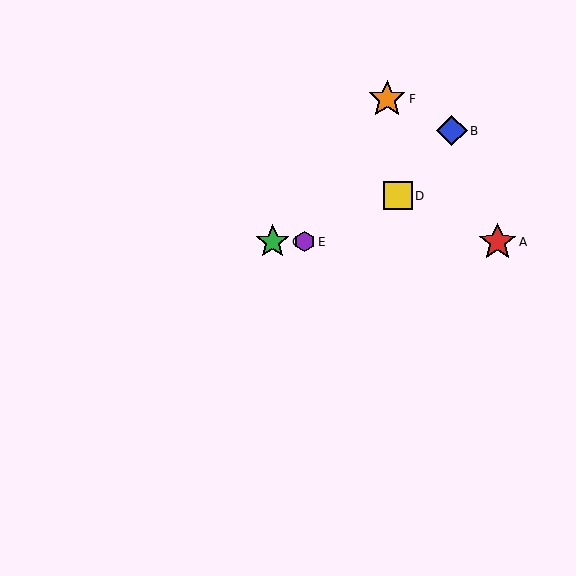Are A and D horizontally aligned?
No, A is at y≈242 and D is at y≈196.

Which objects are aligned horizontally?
Objects A, C, E are aligned horizontally.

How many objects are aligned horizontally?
3 objects (A, C, E) are aligned horizontally.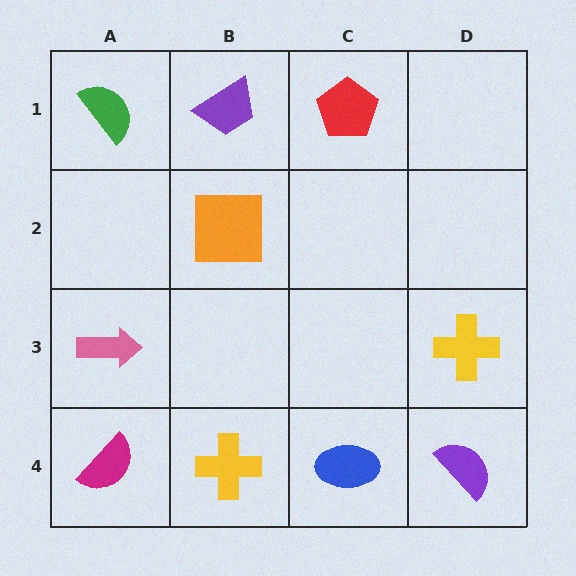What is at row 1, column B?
A purple trapezoid.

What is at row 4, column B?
A yellow cross.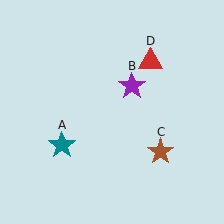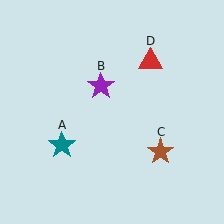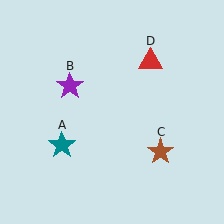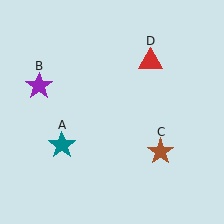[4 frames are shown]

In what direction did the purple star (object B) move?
The purple star (object B) moved left.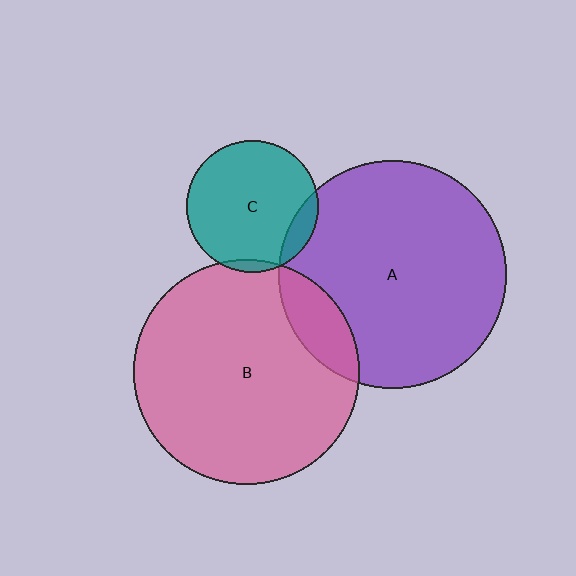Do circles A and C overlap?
Yes.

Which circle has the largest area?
Circle A (purple).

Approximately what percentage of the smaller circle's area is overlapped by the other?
Approximately 10%.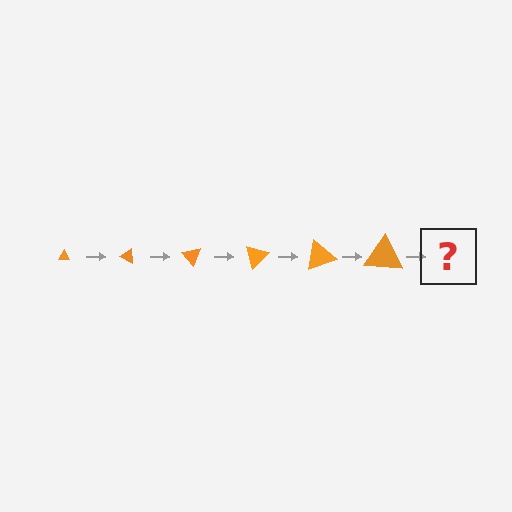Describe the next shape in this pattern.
It should be a triangle, larger than the previous one and rotated 150 degrees from the start.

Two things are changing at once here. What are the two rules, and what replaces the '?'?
The two rules are that the triangle grows larger each step and it rotates 25 degrees each step. The '?' should be a triangle, larger than the previous one and rotated 150 degrees from the start.